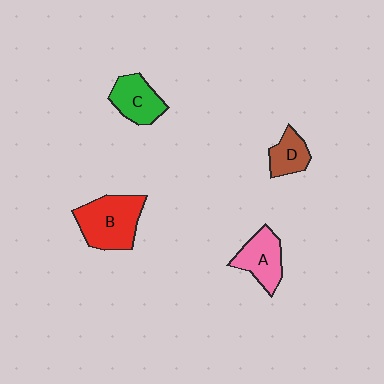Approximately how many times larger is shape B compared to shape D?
Approximately 2.1 times.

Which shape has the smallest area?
Shape D (brown).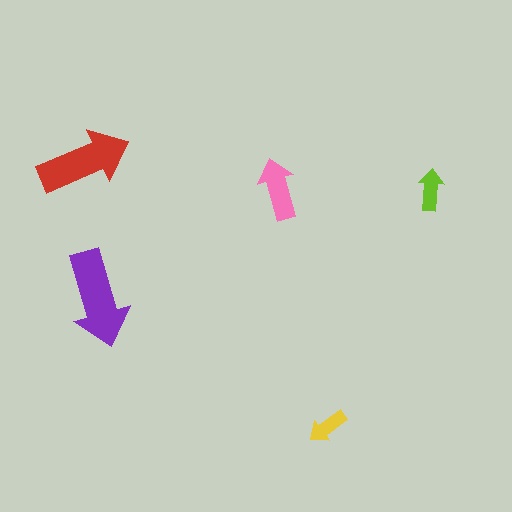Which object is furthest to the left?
The red arrow is leftmost.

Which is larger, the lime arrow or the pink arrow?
The pink one.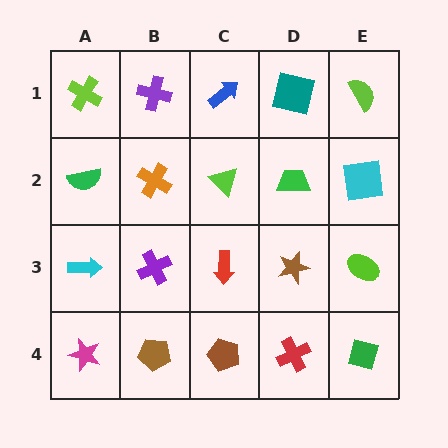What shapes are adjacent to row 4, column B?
A purple cross (row 3, column B), a magenta star (row 4, column A), a brown pentagon (row 4, column C).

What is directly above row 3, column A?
A green semicircle.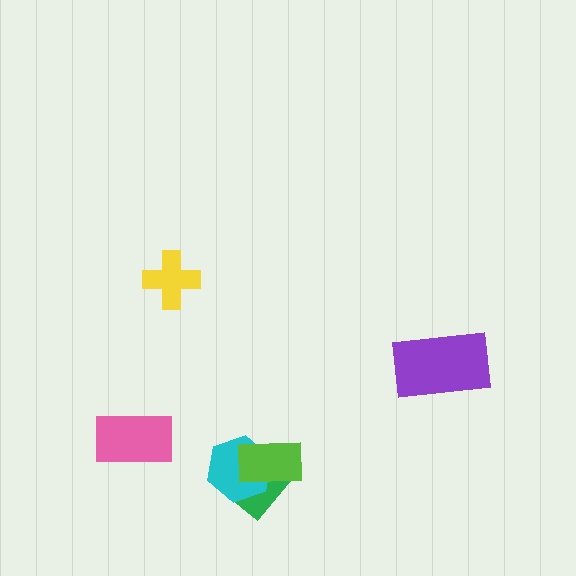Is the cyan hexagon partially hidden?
Yes, it is partially covered by another shape.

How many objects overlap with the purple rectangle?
0 objects overlap with the purple rectangle.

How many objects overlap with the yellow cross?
0 objects overlap with the yellow cross.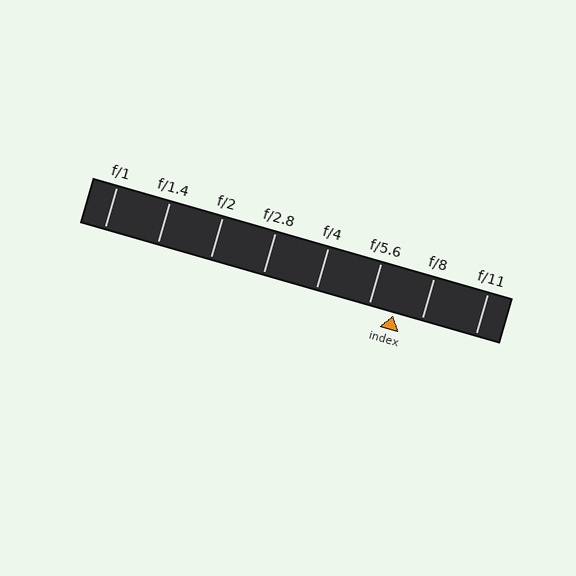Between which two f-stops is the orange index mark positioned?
The index mark is between f/5.6 and f/8.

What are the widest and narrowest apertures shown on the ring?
The widest aperture shown is f/1 and the narrowest is f/11.